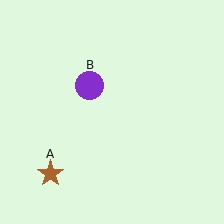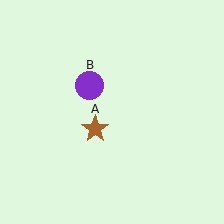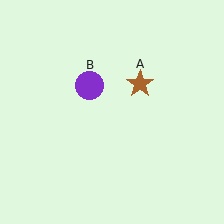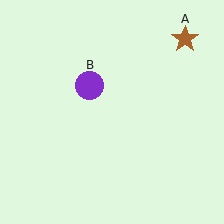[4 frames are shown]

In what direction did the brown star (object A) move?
The brown star (object A) moved up and to the right.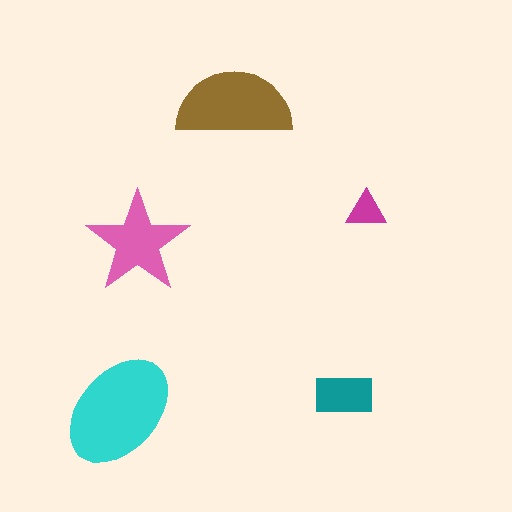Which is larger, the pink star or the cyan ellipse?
The cyan ellipse.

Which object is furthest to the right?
The magenta triangle is rightmost.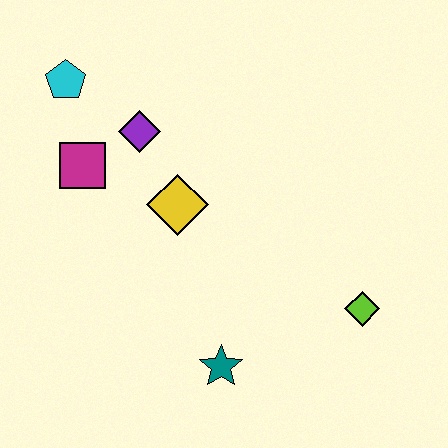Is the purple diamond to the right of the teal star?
No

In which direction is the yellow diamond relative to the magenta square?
The yellow diamond is to the right of the magenta square.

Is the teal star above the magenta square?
No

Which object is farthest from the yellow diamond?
The lime diamond is farthest from the yellow diamond.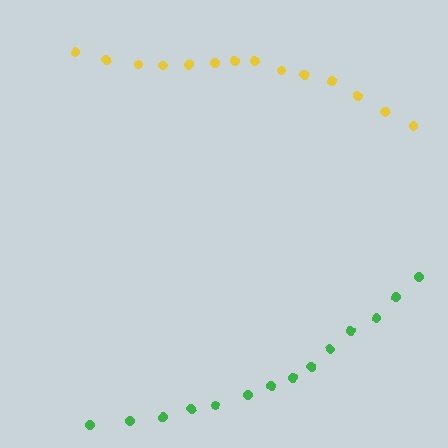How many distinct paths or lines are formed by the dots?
There are 2 distinct paths.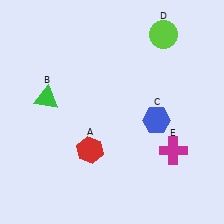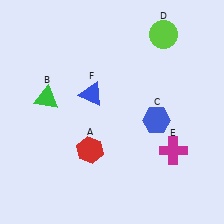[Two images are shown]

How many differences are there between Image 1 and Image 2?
There is 1 difference between the two images.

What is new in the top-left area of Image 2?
A blue triangle (F) was added in the top-left area of Image 2.